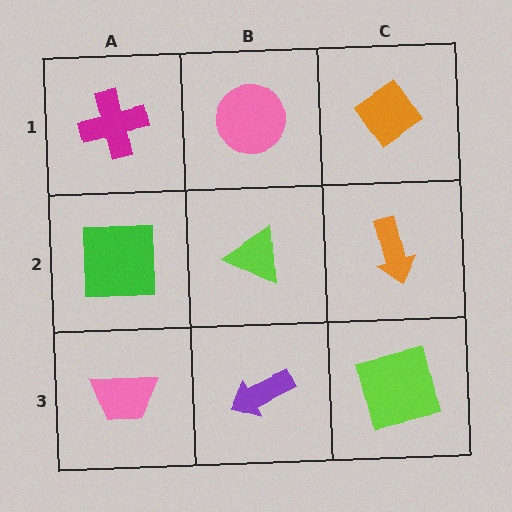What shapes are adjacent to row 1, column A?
A green square (row 2, column A), a pink circle (row 1, column B).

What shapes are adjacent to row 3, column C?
An orange arrow (row 2, column C), a purple arrow (row 3, column B).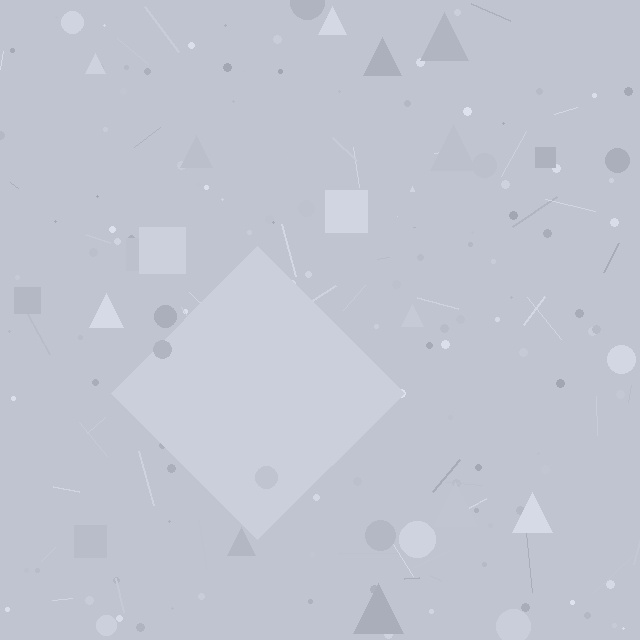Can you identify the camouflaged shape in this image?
The camouflaged shape is a diamond.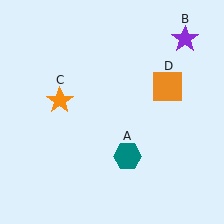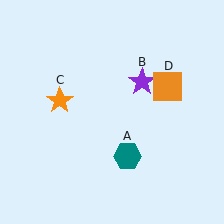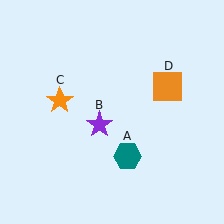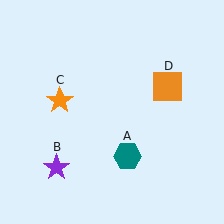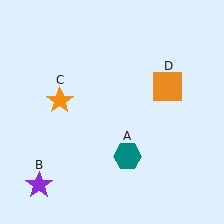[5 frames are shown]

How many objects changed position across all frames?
1 object changed position: purple star (object B).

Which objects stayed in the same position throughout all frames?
Teal hexagon (object A) and orange star (object C) and orange square (object D) remained stationary.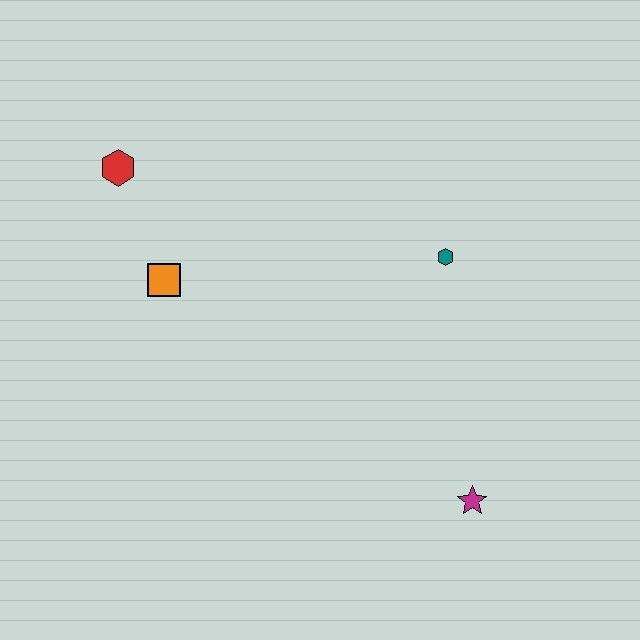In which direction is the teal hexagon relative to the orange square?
The teal hexagon is to the right of the orange square.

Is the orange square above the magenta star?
Yes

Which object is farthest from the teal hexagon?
The red hexagon is farthest from the teal hexagon.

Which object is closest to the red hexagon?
The orange square is closest to the red hexagon.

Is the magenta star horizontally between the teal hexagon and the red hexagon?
No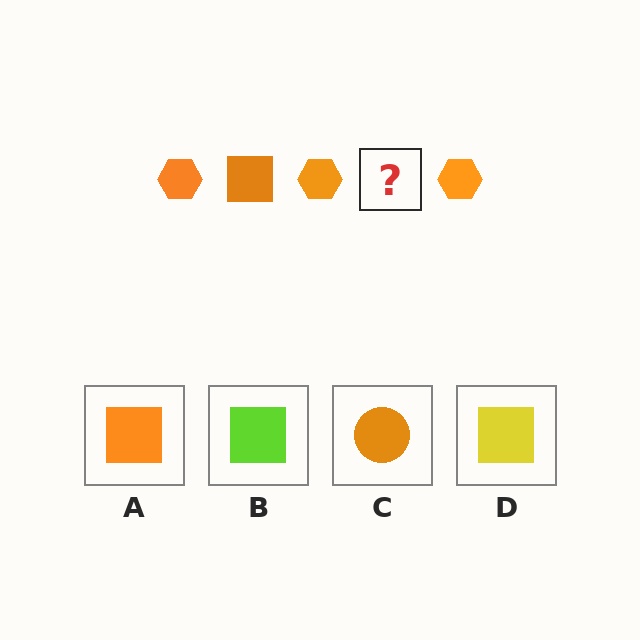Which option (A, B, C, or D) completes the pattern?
A.